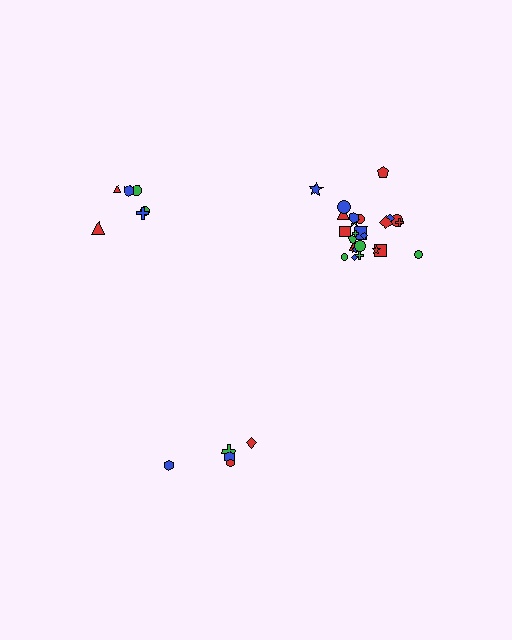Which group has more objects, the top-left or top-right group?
The top-right group.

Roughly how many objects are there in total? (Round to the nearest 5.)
Roughly 35 objects in total.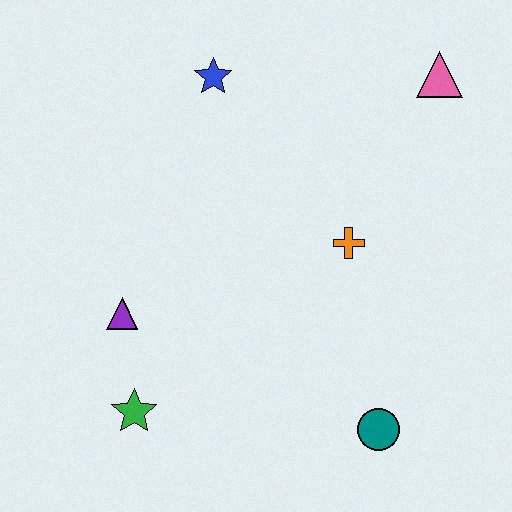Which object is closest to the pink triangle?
The orange cross is closest to the pink triangle.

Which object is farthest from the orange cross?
The green star is farthest from the orange cross.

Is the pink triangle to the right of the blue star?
Yes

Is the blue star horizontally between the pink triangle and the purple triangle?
Yes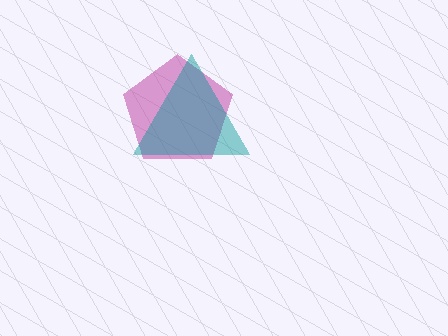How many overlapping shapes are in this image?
There are 2 overlapping shapes in the image.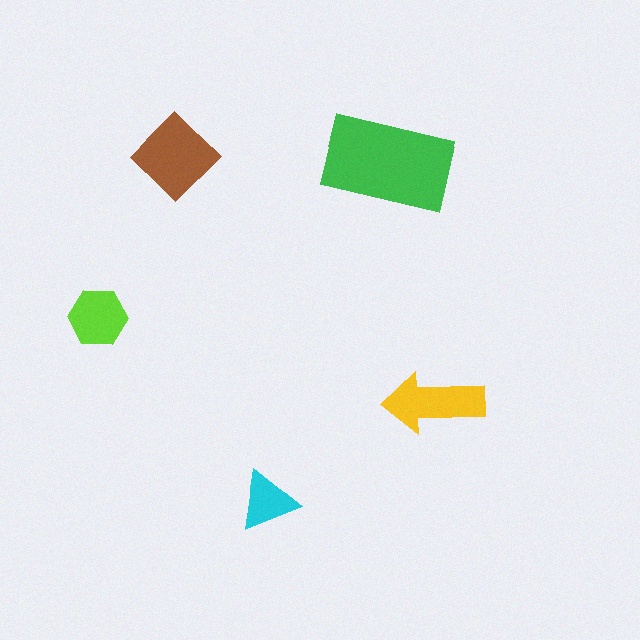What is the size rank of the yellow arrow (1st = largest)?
3rd.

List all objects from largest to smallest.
The green rectangle, the brown diamond, the yellow arrow, the lime hexagon, the cyan triangle.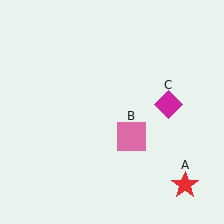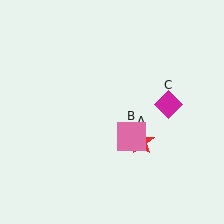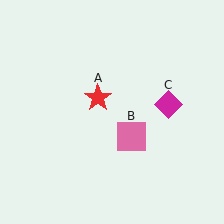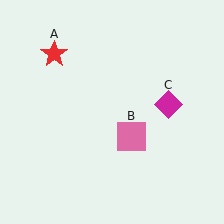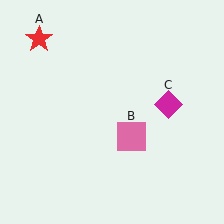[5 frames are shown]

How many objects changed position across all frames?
1 object changed position: red star (object A).